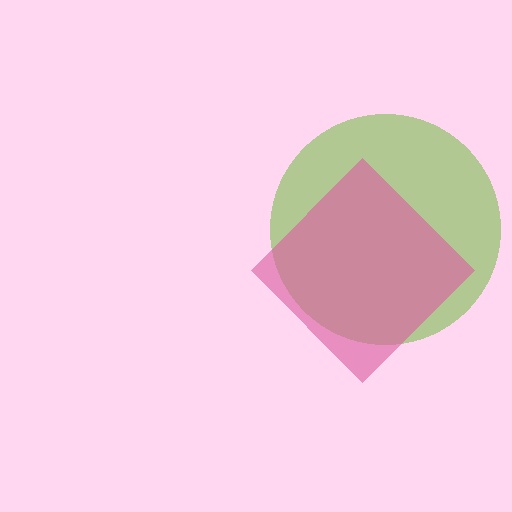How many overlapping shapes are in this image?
There are 2 overlapping shapes in the image.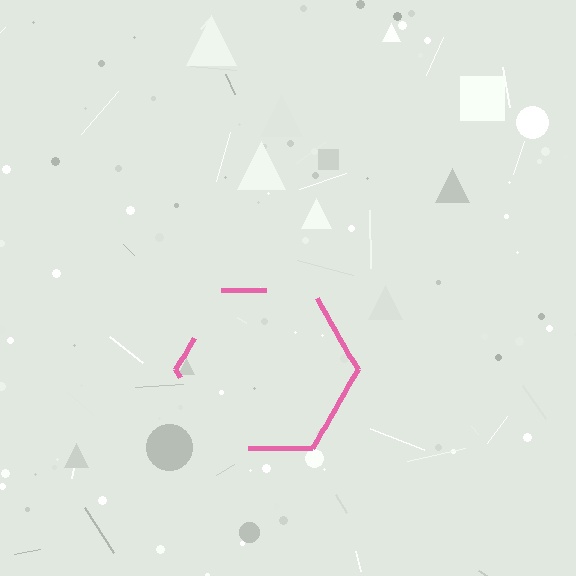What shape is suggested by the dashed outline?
The dashed outline suggests a hexagon.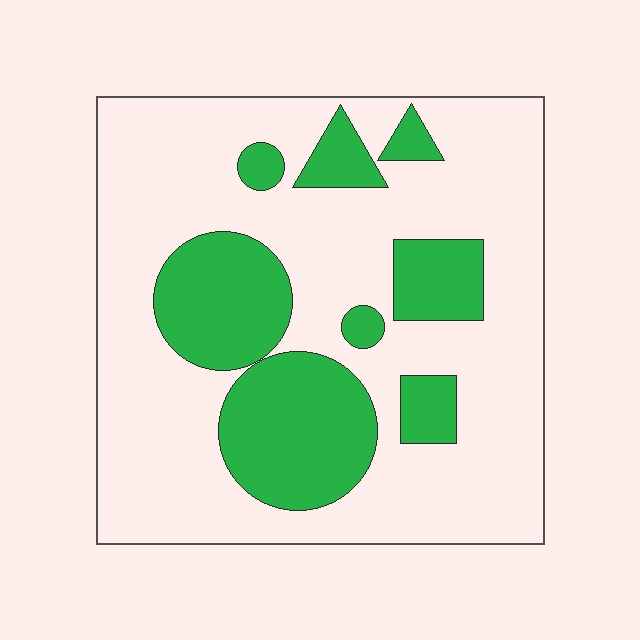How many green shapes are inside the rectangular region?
8.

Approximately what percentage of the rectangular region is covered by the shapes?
Approximately 30%.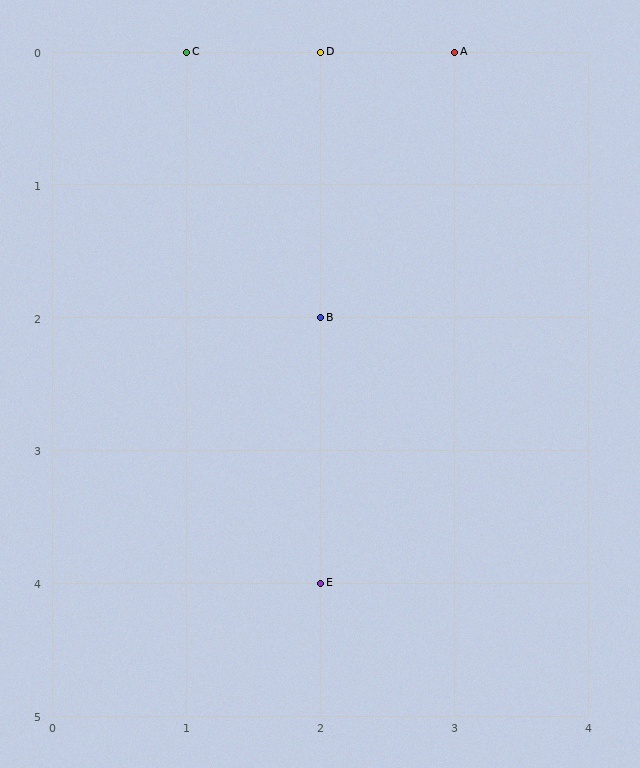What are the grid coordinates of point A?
Point A is at grid coordinates (3, 0).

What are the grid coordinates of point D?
Point D is at grid coordinates (2, 0).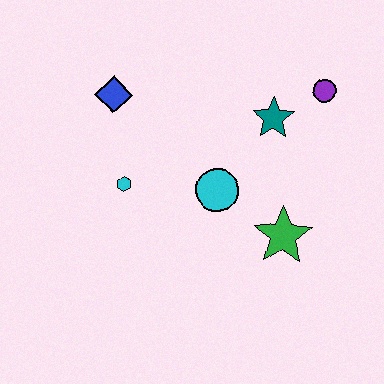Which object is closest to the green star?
The cyan circle is closest to the green star.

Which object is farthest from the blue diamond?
The green star is farthest from the blue diamond.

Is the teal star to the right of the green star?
No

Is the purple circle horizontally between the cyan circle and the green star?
No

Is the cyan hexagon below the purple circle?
Yes